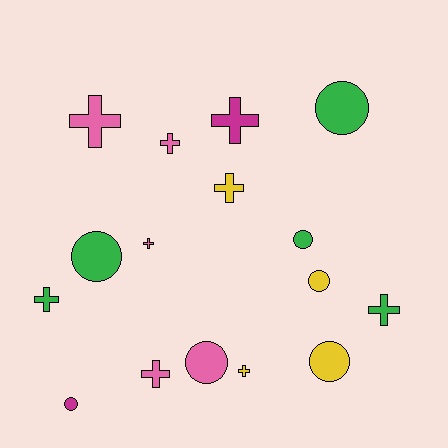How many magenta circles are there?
There is 1 magenta circle.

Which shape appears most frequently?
Cross, with 9 objects.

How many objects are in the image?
There are 16 objects.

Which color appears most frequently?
Pink, with 5 objects.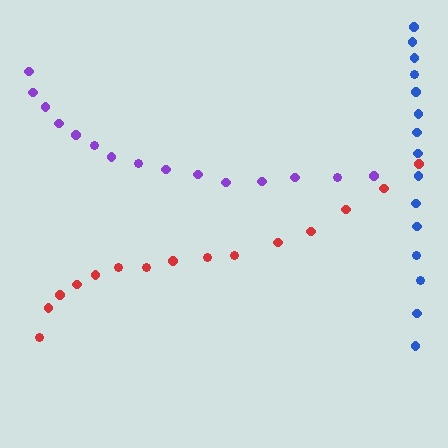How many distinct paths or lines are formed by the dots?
There are 3 distinct paths.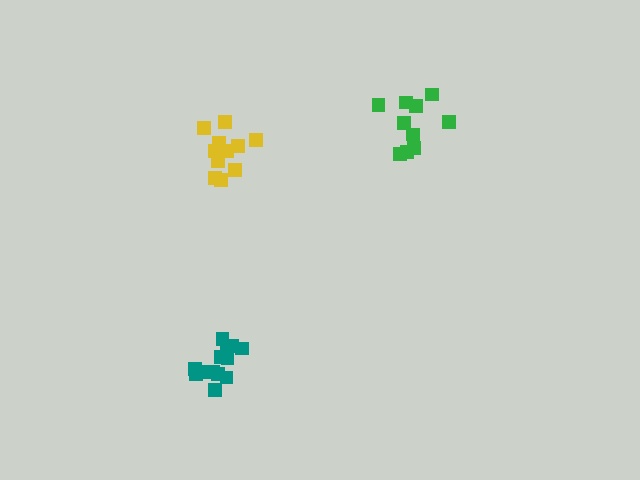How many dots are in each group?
Group 1: 12 dots, Group 2: 10 dots, Group 3: 13 dots (35 total).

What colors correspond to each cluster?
The clusters are colored: yellow, green, teal.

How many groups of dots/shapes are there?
There are 3 groups.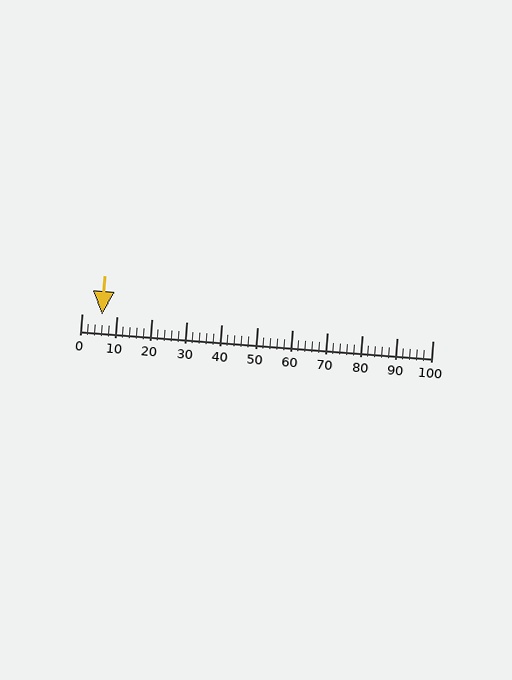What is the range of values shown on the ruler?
The ruler shows values from 0 to 100.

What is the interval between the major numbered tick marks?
The major tick marks are spaced 10 units apart.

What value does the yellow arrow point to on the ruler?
The yellow arrow points to approximately 6.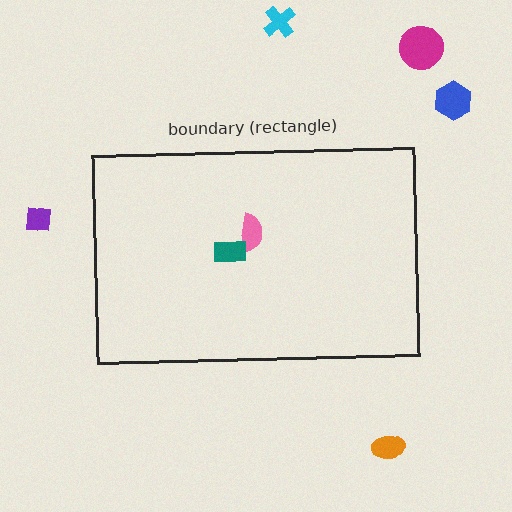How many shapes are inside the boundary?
2 inside, 5 outside.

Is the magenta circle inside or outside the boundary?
Outside.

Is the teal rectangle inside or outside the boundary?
Inside.